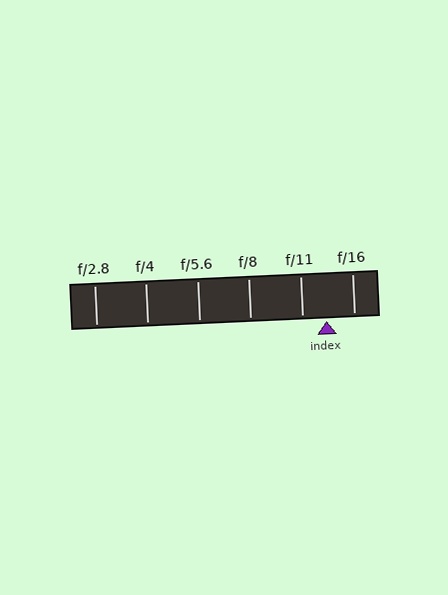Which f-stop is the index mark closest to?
The index mark is closest to f/11.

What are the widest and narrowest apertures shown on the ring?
The widest aperture shown is f/2.8 and the narrowest is f/16.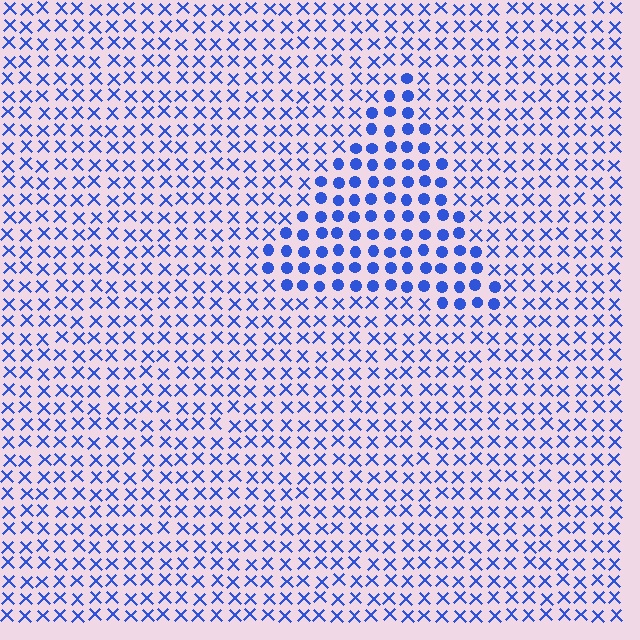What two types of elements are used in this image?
The image uses circles inside the triangle region and X marks outside it.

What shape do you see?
I see a triangle.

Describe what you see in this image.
The image is filled with small blue elements arranged in a uniform grid. A triangle-shaped region contains circles, while the surrounding area contains X marks. The boundary is defined purely by the change in element shape.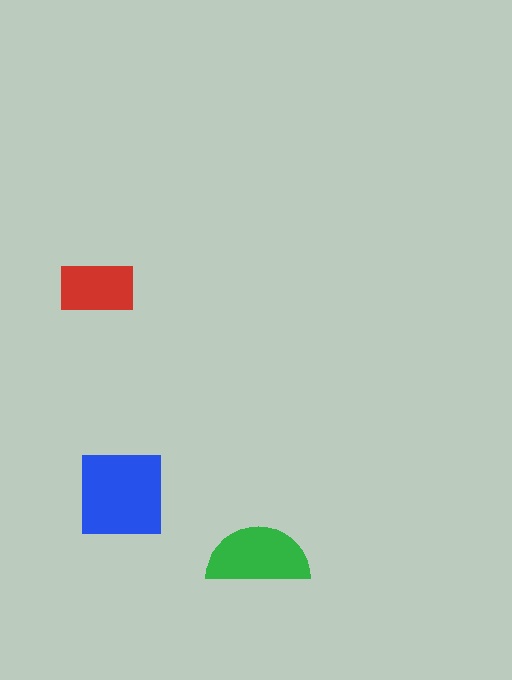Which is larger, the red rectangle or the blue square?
The blue square.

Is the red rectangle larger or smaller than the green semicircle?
Smaller.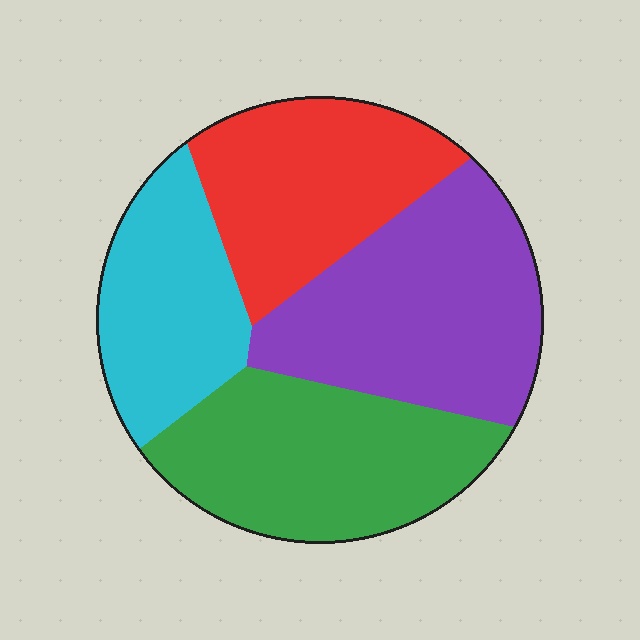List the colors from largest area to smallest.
From largest to smallest: purple, green, red, cyan.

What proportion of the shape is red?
Red takes up about one quarter (1/4) of the shape.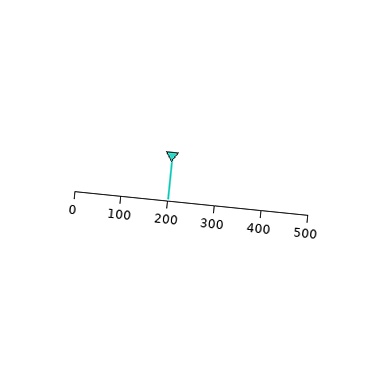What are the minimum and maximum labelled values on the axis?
The axis runs from 0 to 500.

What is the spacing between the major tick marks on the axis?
The major ticks are spaced 100 apart.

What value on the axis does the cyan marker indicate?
The marker indicates approximately 200.